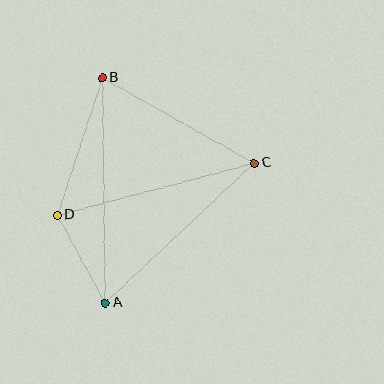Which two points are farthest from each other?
Points A and B are farthest from each other.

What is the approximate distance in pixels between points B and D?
The distance between B and D is approximately 144 pixels.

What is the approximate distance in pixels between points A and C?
The distance between A and C is approximately 205 pixels.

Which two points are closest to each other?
Points A and D are closest to each other.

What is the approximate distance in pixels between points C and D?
The distance between C and D is approximately 204 pixels.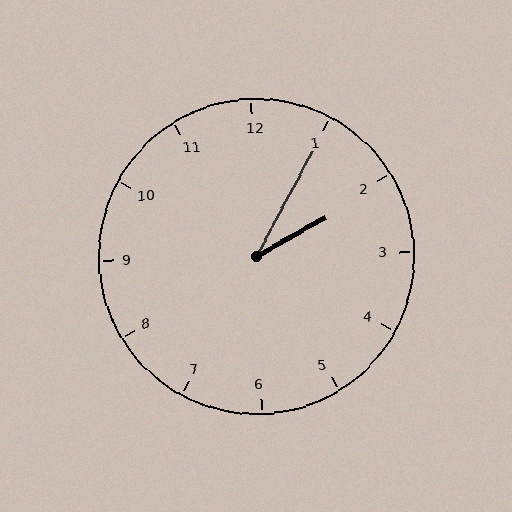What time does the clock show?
2:05.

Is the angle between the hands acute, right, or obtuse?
It is acute.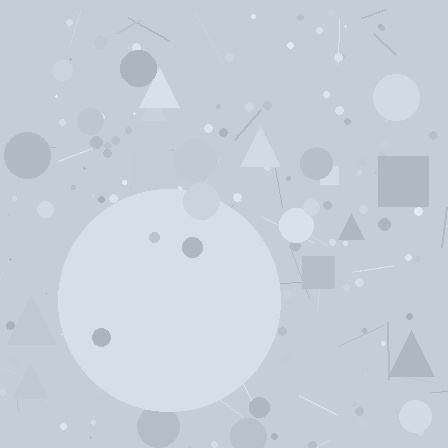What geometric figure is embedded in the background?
A circle is embedded in the background.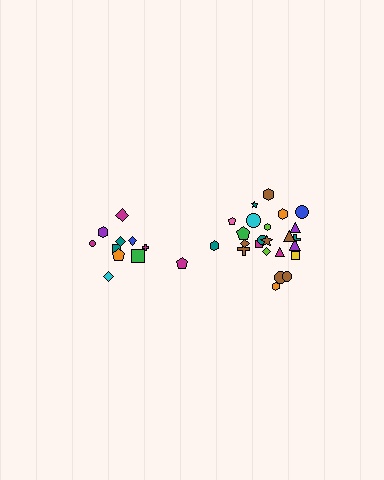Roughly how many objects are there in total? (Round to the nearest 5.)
Roughly 35 objects in total.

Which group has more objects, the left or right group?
The right group.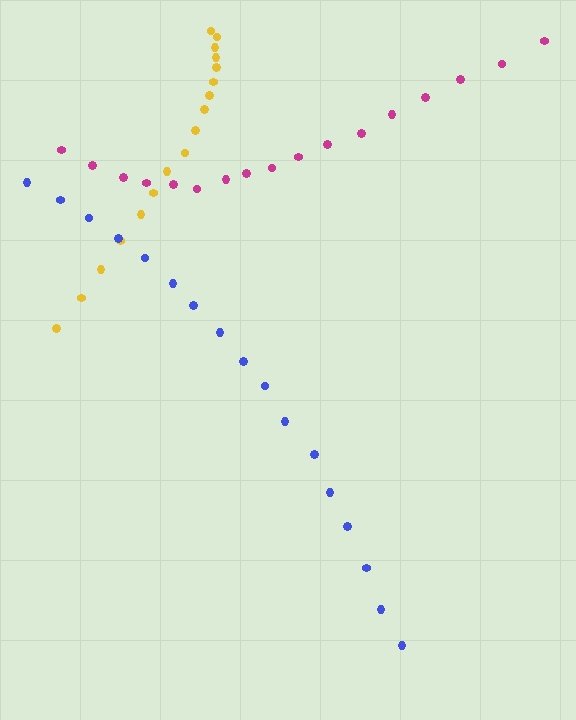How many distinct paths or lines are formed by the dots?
There are 3 distinct paths.